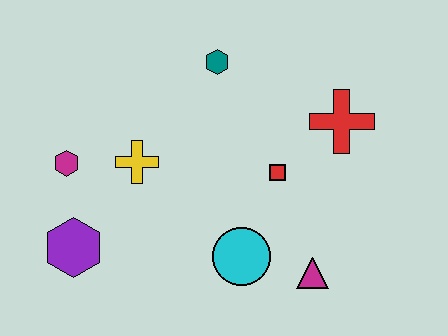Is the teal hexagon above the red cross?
Yes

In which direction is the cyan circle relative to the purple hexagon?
The cyan circle is to the right of the purple hexagon.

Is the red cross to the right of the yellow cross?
Yes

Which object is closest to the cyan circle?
The magenta triangle is closest to the cyan circle.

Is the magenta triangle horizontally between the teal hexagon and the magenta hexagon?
No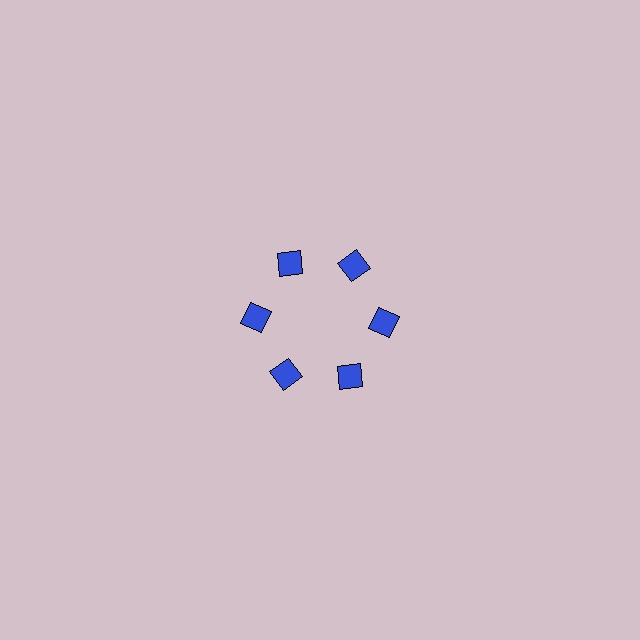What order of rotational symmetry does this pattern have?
This pattern has 6-fold rotational symmetry.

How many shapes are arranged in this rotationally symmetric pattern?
There are 6 shapes, arranged in 6 groups of 1.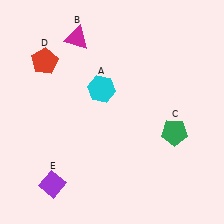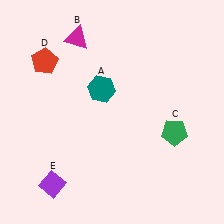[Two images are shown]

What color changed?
The hexagon (A) changed from cyan in Image 1 to teal in Image 2.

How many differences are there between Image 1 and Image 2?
There is 1 difference between the two images.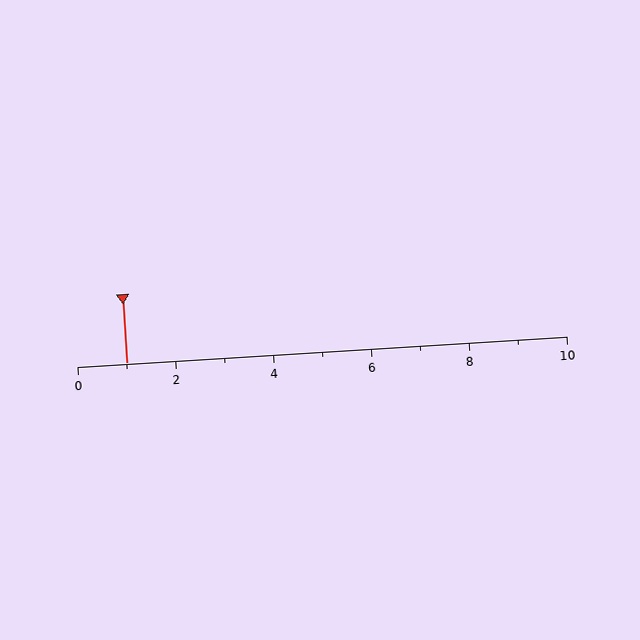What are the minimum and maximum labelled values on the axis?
The axis runs from 0 to 10.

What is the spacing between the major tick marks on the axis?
The major ticks are spaced 2 apart.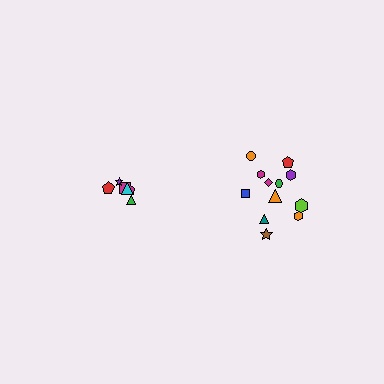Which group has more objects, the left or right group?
The right group.